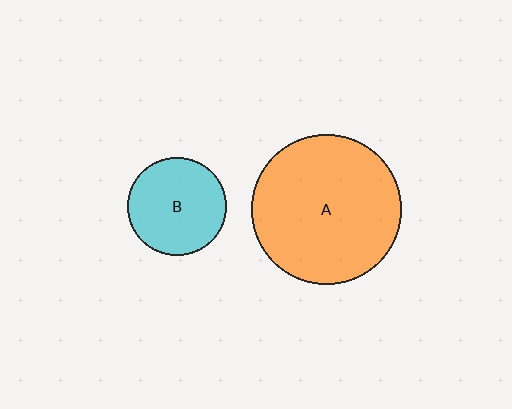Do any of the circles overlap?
No, none of the circles overlap.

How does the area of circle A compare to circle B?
Approximately 2.3 times.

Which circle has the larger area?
Circle A (orange).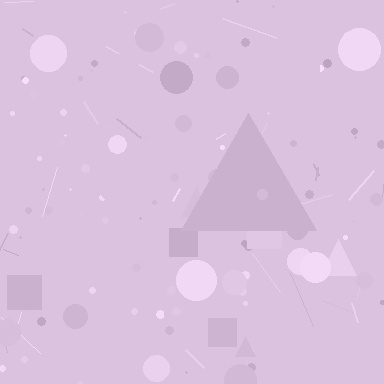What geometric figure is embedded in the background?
A triangle is embedded in the background.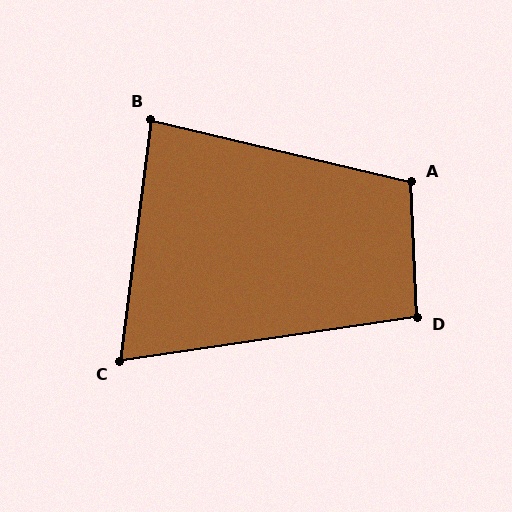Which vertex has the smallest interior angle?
C, at approximately 74 degrees.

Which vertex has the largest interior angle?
A, at approximately 106 degrees.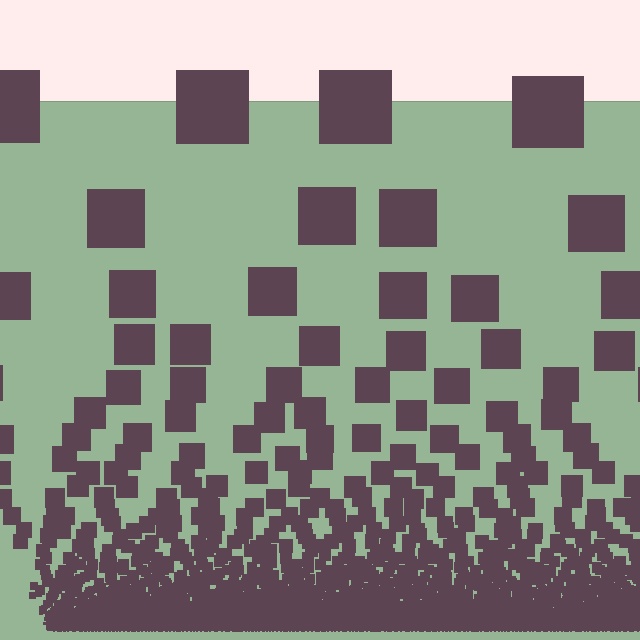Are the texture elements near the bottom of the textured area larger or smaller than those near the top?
Smaller. The gradient is inverted — elements near the bottom are smaller and denser.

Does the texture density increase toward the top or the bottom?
Density increases toward the bottom.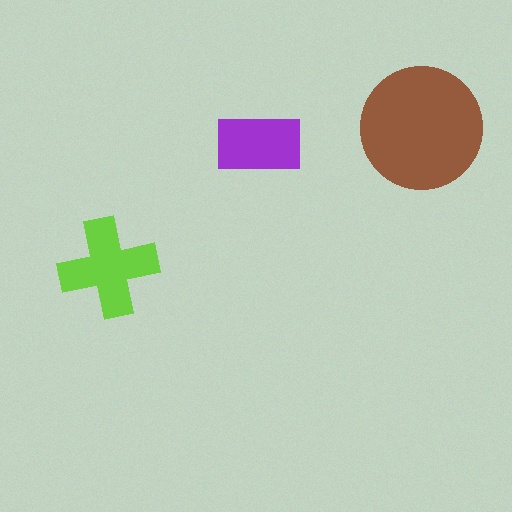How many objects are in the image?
There are 3 objects in the image.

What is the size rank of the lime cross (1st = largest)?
2nd.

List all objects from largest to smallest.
The brown circle, the lime cross, the purple rectangle.